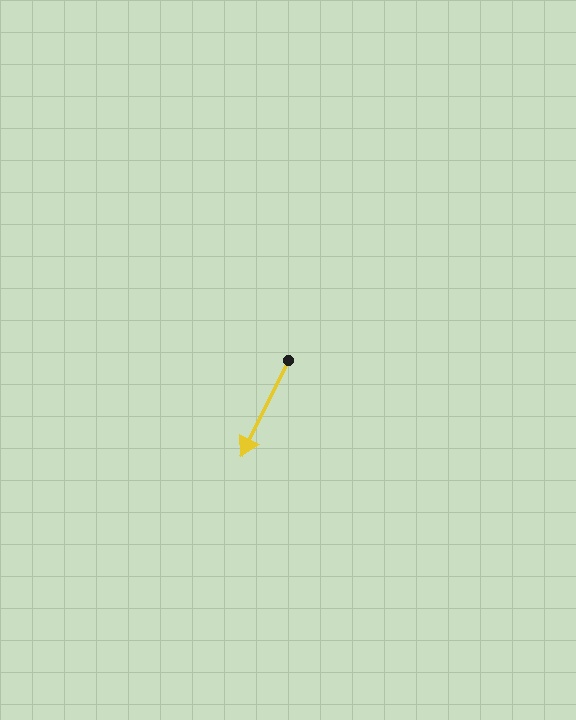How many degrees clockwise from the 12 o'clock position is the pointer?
Approximately 206 degrees.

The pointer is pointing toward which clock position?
Roughly 7 o'clock.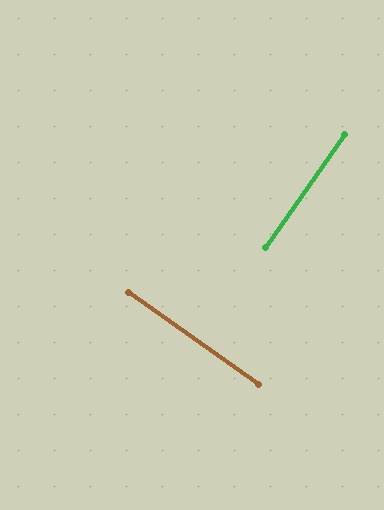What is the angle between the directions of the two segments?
Approximately 90 degrees.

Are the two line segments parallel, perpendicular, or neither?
Perpendicular — they meet at approximately 90°.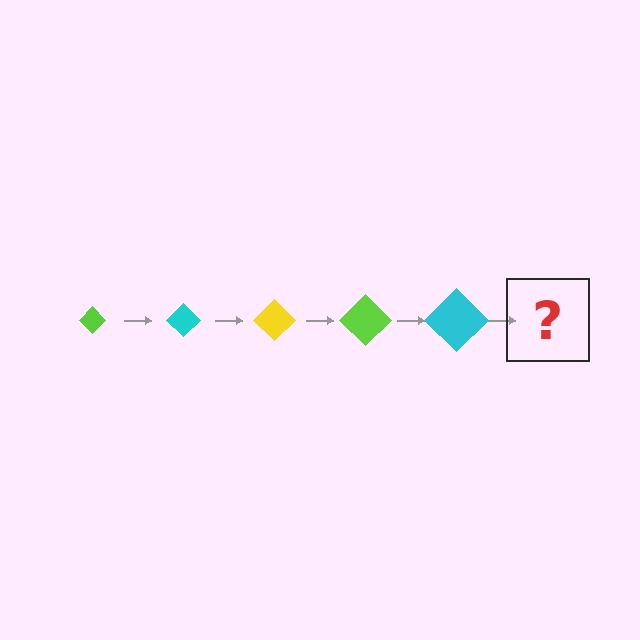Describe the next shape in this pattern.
It should be a yellow diamond, larger than the previous one.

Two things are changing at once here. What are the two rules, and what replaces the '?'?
The two rules are that the diamond grows larger each step and the color cycles through lime, cyan, and yellow. The '?' should be a yellow diamond, larger than the previous one.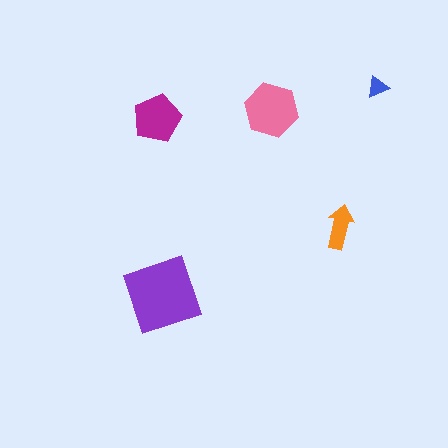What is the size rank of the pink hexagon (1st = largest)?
2nd.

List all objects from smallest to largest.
The blue triangle, the orange arrow, the magenta pentagon, the pink hexagon, the purple square.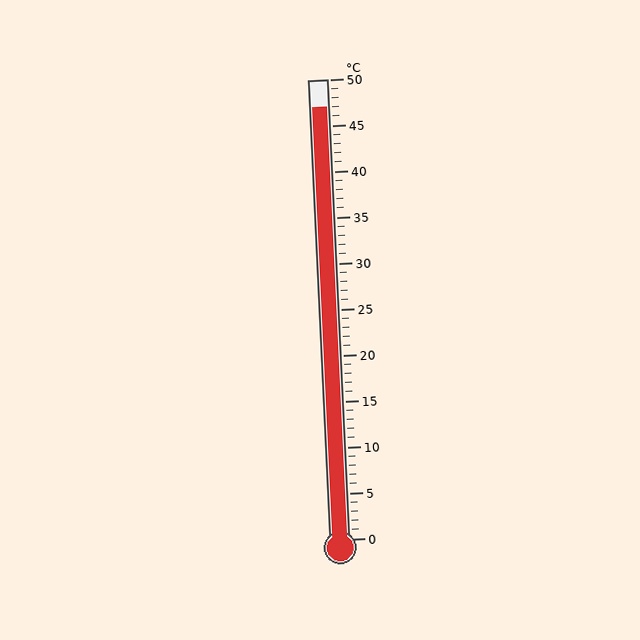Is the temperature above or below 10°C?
The temperature is above 10°C.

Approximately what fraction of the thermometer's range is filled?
The thermometer is filled to approximately 95% of its range.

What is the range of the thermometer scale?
The thermometer scale ranges from 0°C to 50°C.